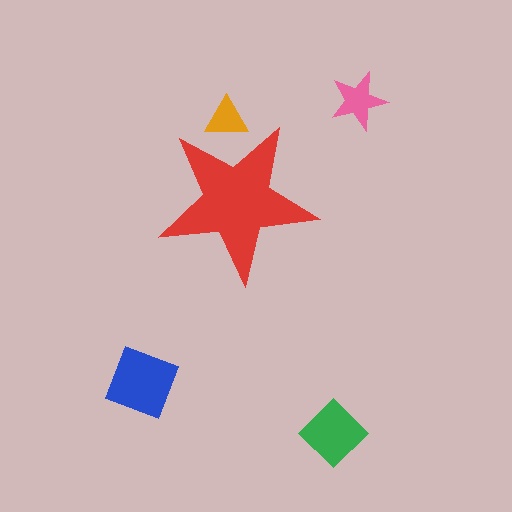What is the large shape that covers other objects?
A red star.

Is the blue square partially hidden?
No, the blue square is fully visible.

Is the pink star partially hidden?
No, the pink star is fully visible.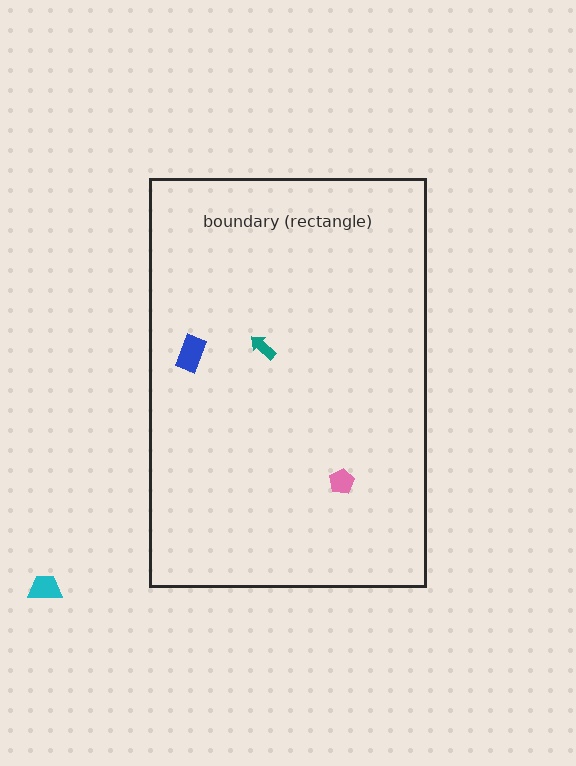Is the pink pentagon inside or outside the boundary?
Inside.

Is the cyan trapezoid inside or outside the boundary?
Outside.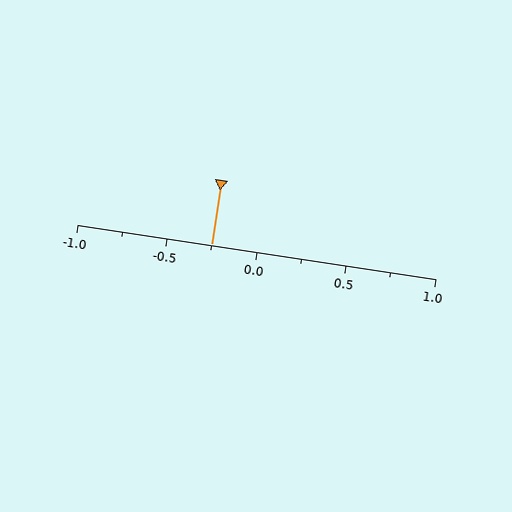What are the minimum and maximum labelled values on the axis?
The axis runs from -1.0 to 1.0.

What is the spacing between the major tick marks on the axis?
The major ticks are spaced 0.5 apart.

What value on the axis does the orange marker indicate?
The marker indicates approximately -0.25.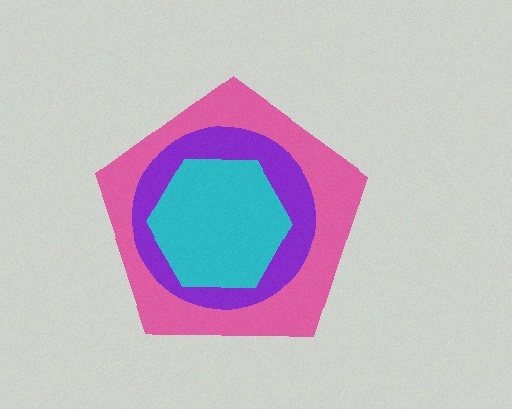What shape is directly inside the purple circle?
The cyan hexagon.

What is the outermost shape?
The pink pentagon.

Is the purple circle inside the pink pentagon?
Yes.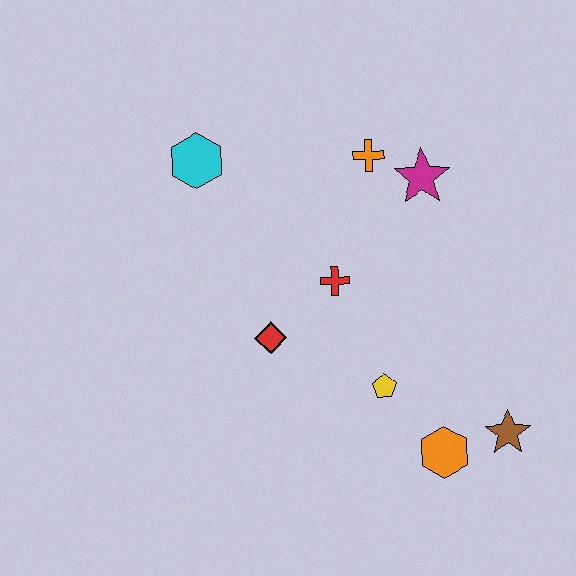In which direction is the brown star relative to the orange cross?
The brown star is below the orange cross.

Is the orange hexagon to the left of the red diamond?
No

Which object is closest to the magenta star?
The orange cross is closest to the magenta star.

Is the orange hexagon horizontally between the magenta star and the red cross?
No